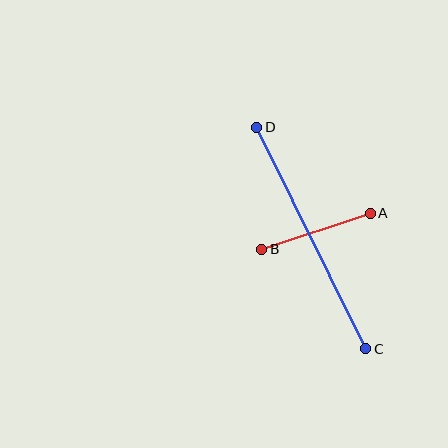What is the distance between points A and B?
The distance is approximately 115 pixels.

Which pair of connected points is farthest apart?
Points C and D are farthest apart.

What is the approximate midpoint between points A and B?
The midpoint is at approximately (316, 231) pixels.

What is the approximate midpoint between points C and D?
The midpoint is at approximately (311, 238) pixels.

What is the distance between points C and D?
The distance is approximately 247 pixels.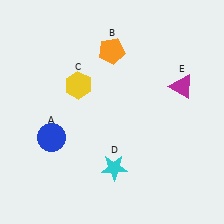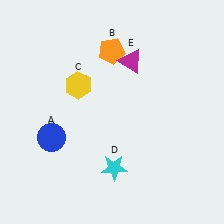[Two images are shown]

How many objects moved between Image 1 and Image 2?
1 object moved between the two images.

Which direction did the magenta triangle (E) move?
The magenta triangle (E) moved left.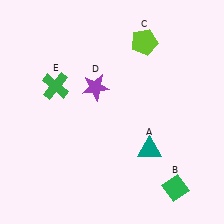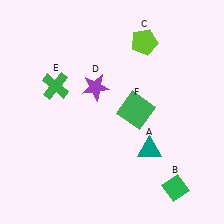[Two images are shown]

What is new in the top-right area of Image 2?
A green square (F) was added in the top-right area of Image 2.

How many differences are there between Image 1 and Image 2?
There is 1 difference between the two images.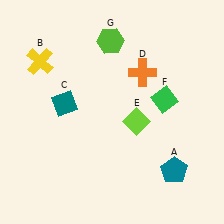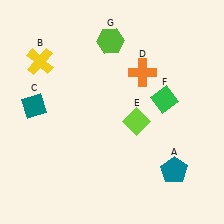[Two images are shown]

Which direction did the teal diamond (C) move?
The teal diamond (C) moved left.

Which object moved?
The teal diamond (C) moved left.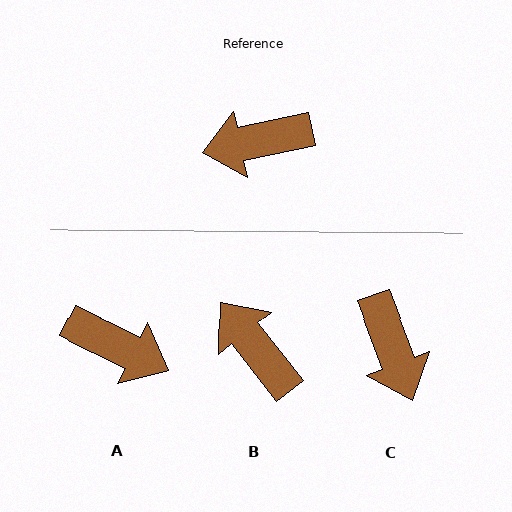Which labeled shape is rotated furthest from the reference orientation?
A, about 142 degrees away.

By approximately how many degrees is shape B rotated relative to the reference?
Approximately 63 degrees clockwise.